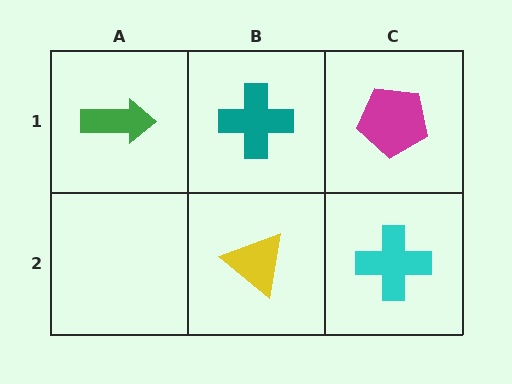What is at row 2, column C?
A cyan cross.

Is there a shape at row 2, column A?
No, that cell is empty.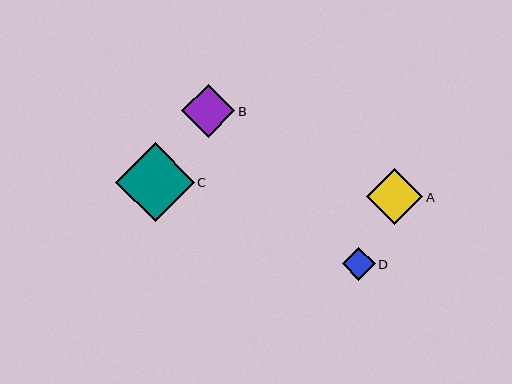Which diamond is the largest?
Diamond C is the largest with a size of approximately 79 pixels.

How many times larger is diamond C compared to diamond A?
Diamond C is approximately 1.4 times the size of diamond A.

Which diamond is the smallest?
Diamond D is the smallest with a size of approximately 32 pixels.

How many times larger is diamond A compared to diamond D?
Diamond A is approximately 1.7 times the size of diamond D.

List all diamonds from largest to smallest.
From largest to smallest: C, A, B, D.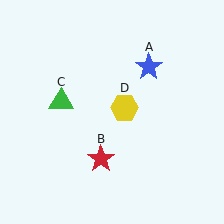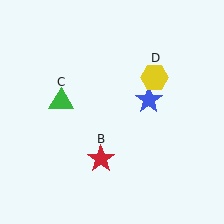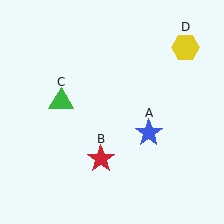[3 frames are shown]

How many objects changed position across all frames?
2 objects changed position: blue star (object A), yellow hexagon (object D).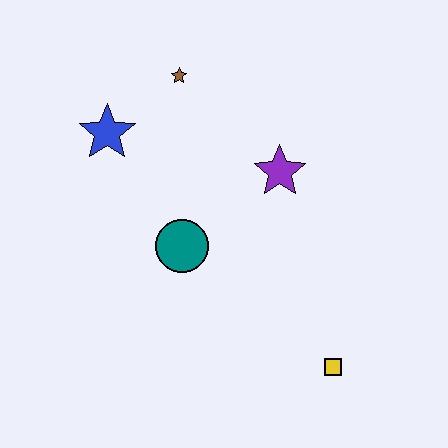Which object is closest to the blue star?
The brown star is closest to the blue star.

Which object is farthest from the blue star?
The yellow square is farthest from the blue star.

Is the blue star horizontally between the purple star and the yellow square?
No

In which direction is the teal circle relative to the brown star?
The teal circle is below the brown star.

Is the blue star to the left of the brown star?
Yes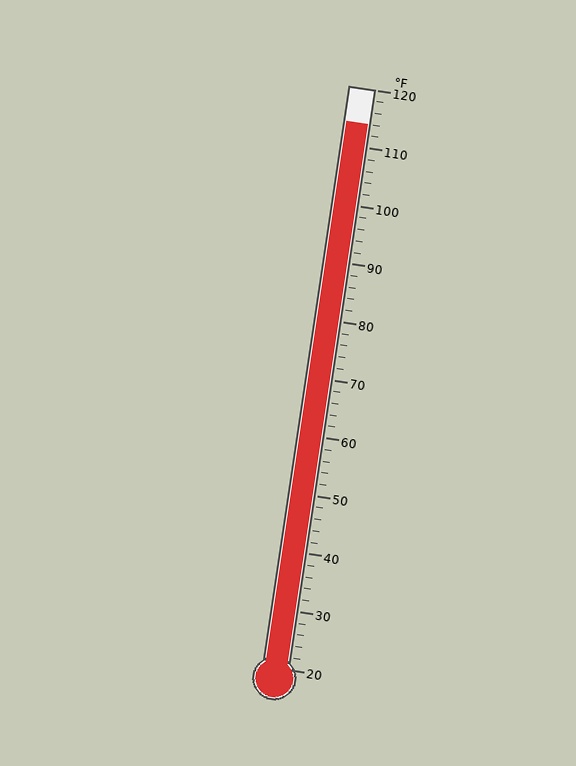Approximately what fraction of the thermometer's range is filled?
The thermometer is filled to approximately 95% of its range.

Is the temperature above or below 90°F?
The temperature is above 90°F.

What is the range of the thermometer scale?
The thermometer scale ranges from 20°F to 120°F.